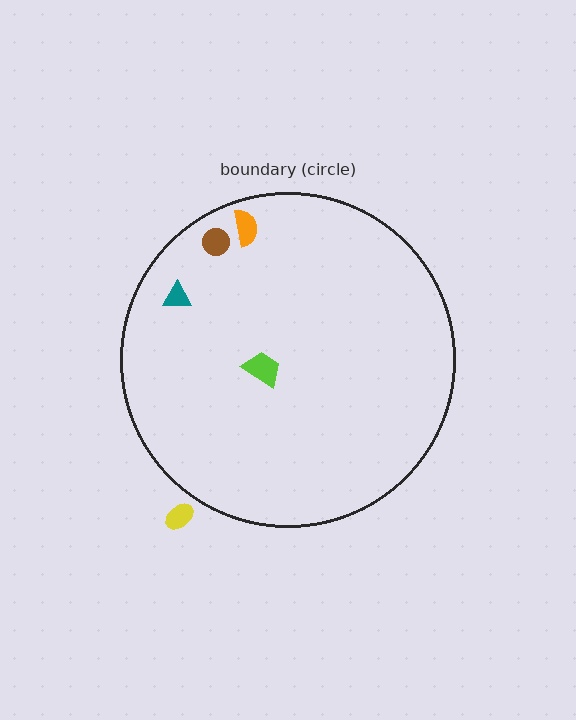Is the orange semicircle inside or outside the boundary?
Inside.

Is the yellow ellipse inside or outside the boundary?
Outside.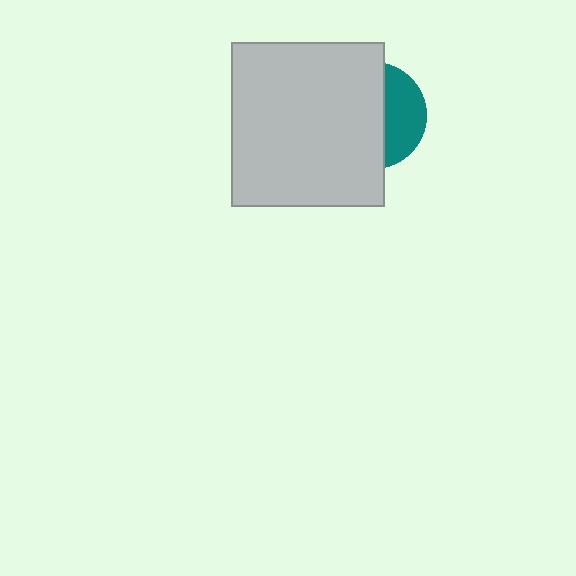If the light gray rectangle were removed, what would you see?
You would see the complete teal circle.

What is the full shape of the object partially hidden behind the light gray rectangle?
The partially hidden object is a teal circle.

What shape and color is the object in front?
The object in front is a light gray rectangle.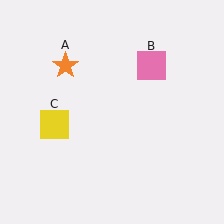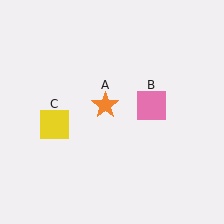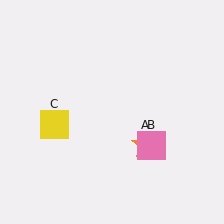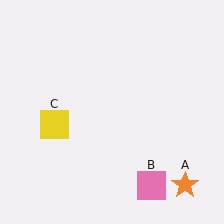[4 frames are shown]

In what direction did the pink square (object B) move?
The pink square (object B) moved down.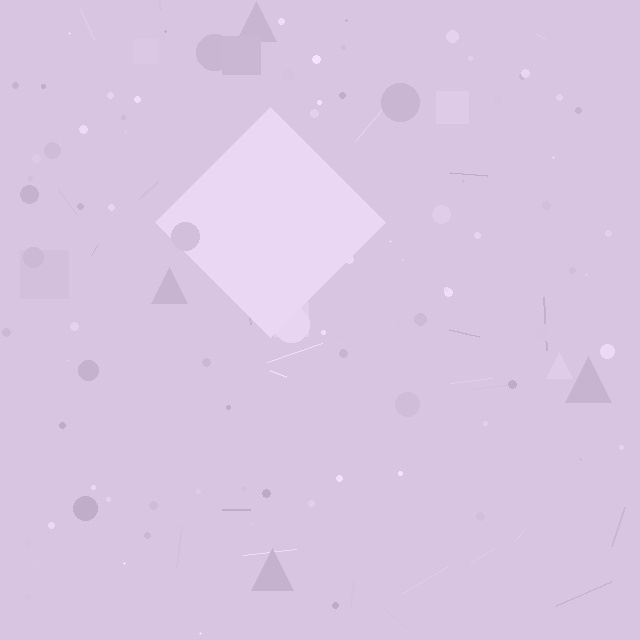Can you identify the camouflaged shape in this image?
The camouflaged shape is a diamond.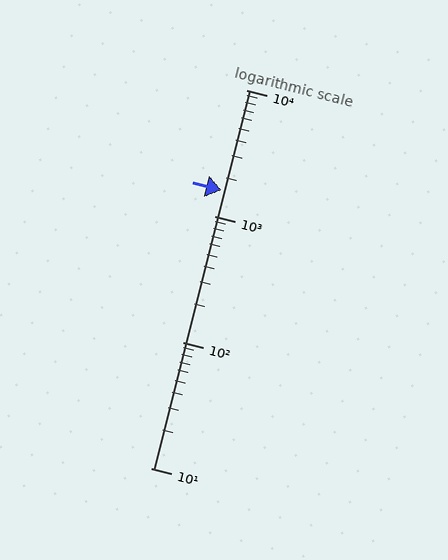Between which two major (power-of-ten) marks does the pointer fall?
The pointer is between 1000 and 10000.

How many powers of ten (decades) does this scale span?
The scale spans 3 decades, from 10 to 10000.